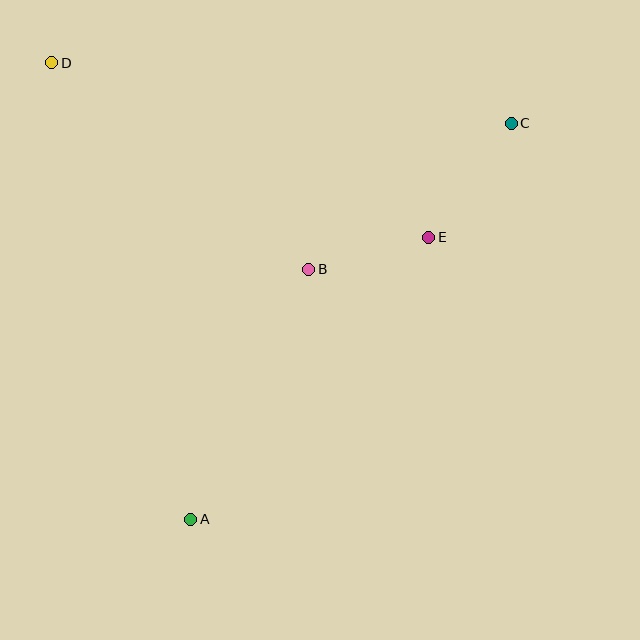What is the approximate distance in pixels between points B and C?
The distance between B and C is approximately 249 pixels.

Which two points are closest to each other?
Points B and E are closest to each other.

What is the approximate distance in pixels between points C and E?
The distance between C and E is approximately 140 pixels.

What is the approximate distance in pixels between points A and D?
The distance between A and D is approximately 477 pixels.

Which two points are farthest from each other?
Points A and C are farthest from each other.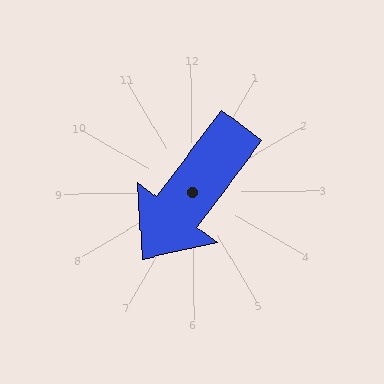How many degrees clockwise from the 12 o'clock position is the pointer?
Approximately 218 degrees.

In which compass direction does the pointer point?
Southwest.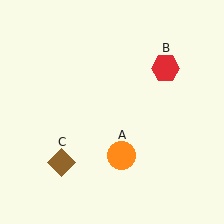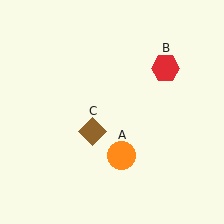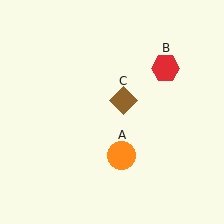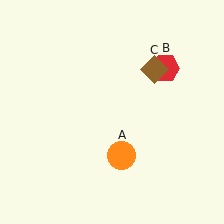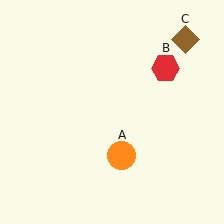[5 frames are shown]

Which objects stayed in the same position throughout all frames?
Orange circle (object A) and red hexagon (object B) remained stationary.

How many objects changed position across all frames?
1 object changed position: brown diamond (object C).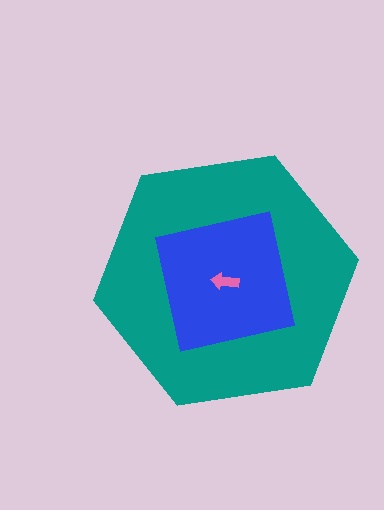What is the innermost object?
The pink arrow.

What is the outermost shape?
The teal hexagon.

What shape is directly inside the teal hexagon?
The blue square.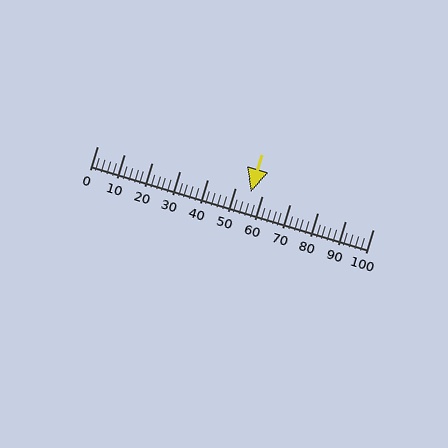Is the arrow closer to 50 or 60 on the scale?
The arrow is closer to 60.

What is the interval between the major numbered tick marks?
The major tick marks are spaced 10 units apart.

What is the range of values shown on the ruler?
The ruler shows values from 0 to 100.